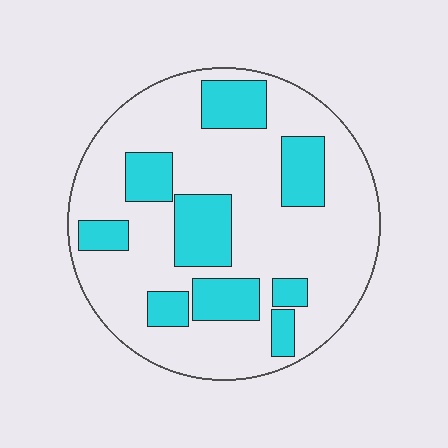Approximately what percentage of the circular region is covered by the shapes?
Approximately 25%.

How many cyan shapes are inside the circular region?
9.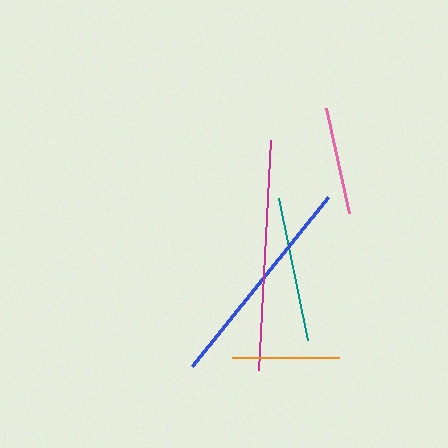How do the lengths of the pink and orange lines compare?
The pink and orange lines are approximately the same length.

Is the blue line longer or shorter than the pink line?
The blue line is longer than the pink line.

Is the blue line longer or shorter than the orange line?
The blue line is longer than the orange line.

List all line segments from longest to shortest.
From longest to shortest: magenta, blue, teal, pink, orange.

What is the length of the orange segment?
The orange segment is approximately 107 pixels long.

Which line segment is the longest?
The magenta line is the longest at approximately 231 pixels.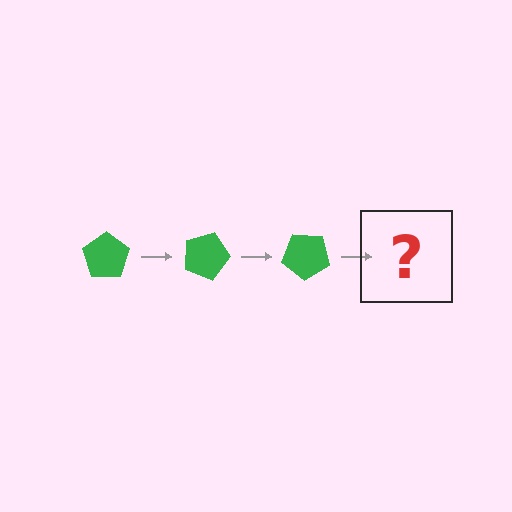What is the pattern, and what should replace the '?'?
The pattern is that the pentagon rotates 20 degrees each step. The '?' should be a green pentagon rotated 60 degrees.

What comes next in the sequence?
The next element should be a green pentagon rotated 60 degrees.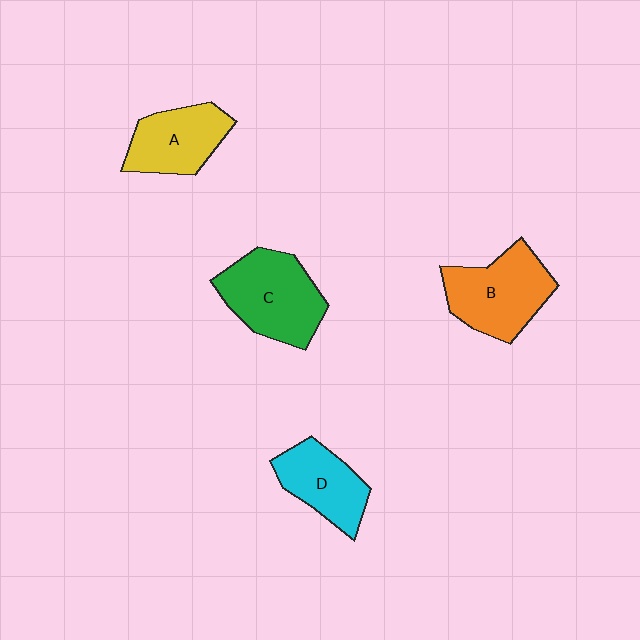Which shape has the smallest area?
Shape D (cyan).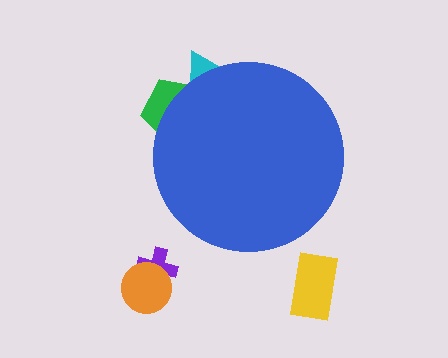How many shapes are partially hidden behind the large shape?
2 shapes are partially hidden.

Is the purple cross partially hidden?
No, the purple cross is fully visible.